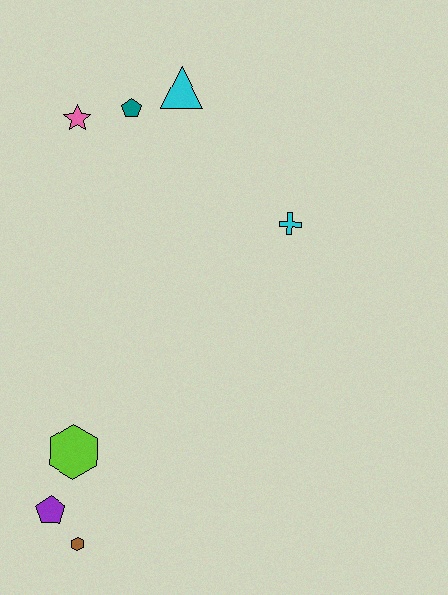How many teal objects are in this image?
There is 1 teal object.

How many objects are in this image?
There are 7 objects.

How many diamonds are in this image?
There are no diamonds.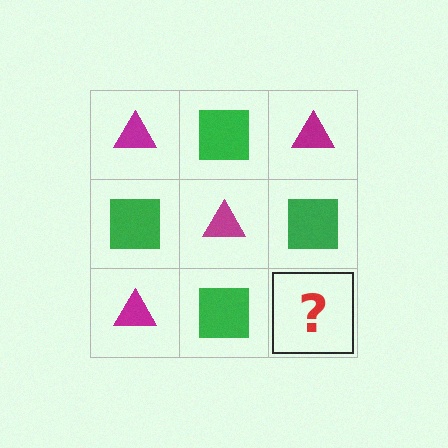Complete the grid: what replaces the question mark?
The question mark should be replaced with a magenta triangle.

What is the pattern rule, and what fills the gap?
The rule is that it alternates magenta triangle and green square in a checkerboard pattern. The gap should be filled with a magenta triangle.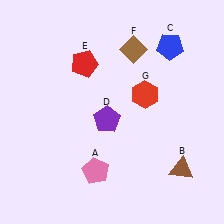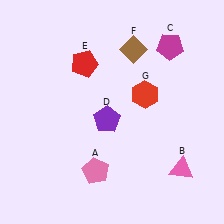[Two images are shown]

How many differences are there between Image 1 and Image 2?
There are 2 differences between the two images.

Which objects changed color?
B changed from brown to pink. C changed from blue to magenta.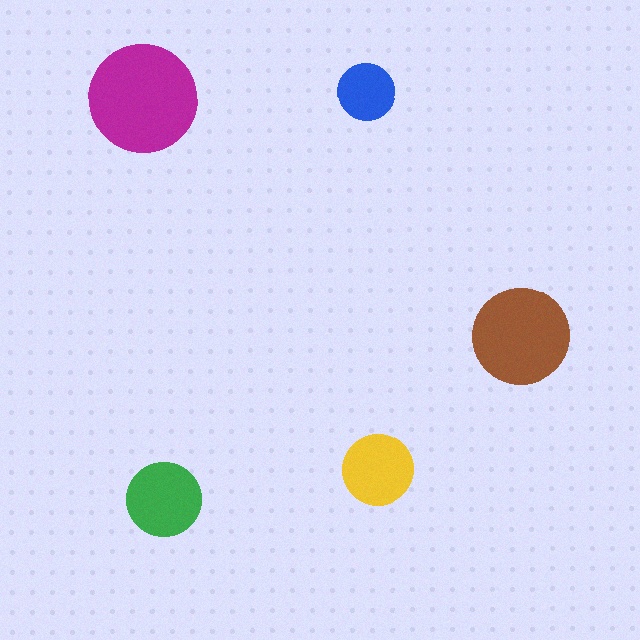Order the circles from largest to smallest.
the magenta one, the brown one, the green one, the yellow one, the blue one.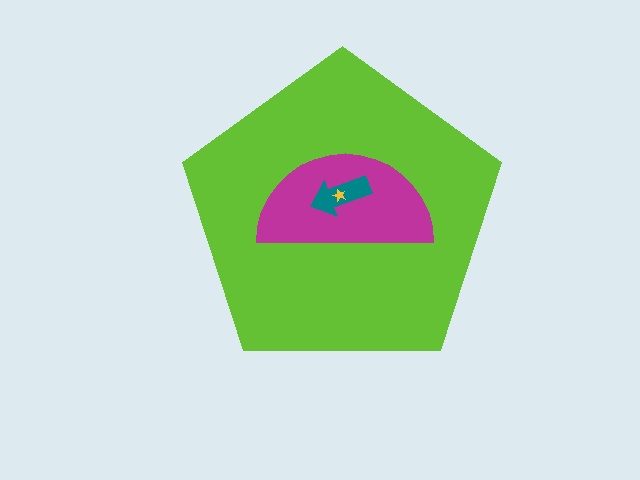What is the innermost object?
The yellow star.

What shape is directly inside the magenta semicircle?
The teal arrow.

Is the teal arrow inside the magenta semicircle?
Yes.